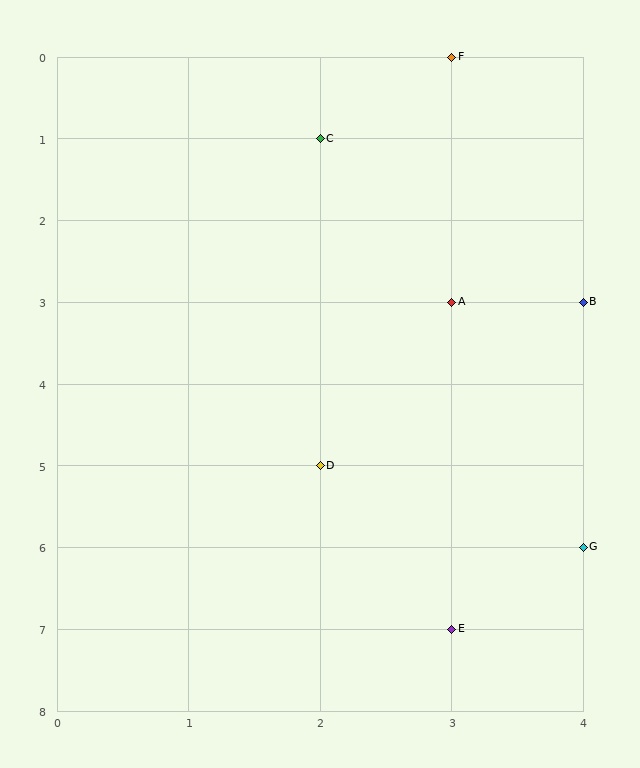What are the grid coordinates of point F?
Point F is at grid coordinates (3, 0).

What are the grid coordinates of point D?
Point D is at grid coordinates (2, 5).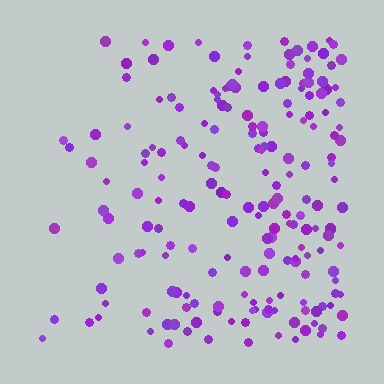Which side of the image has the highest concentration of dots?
The right.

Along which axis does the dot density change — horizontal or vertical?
Horizontal.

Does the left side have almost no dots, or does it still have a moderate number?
Still a moderate number, just noticeably fewer than the right.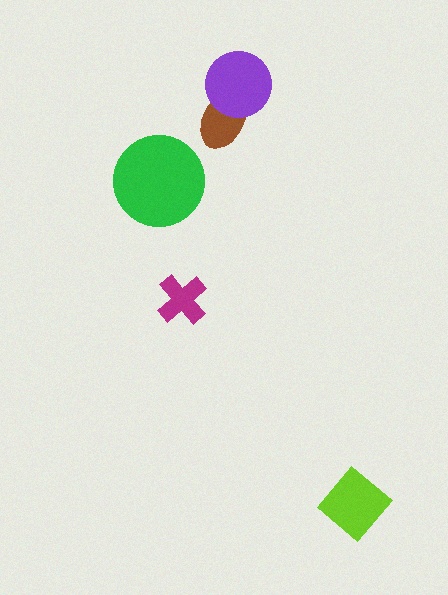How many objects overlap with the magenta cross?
0 objects overlap with the magenta cross.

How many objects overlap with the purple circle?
1 object overlaps with the purple circle.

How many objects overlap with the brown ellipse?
1 object overlaps with the brown ellipse.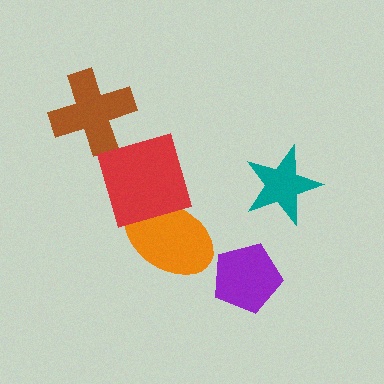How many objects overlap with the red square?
1 object overlaps with the red square.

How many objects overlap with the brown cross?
0 objects overlap with the brown cross.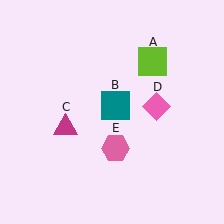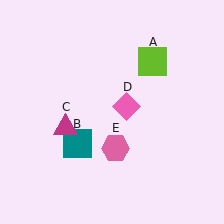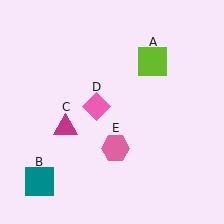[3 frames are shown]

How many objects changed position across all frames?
2 objects changed position: teal square (object B), pink diamond (object D).